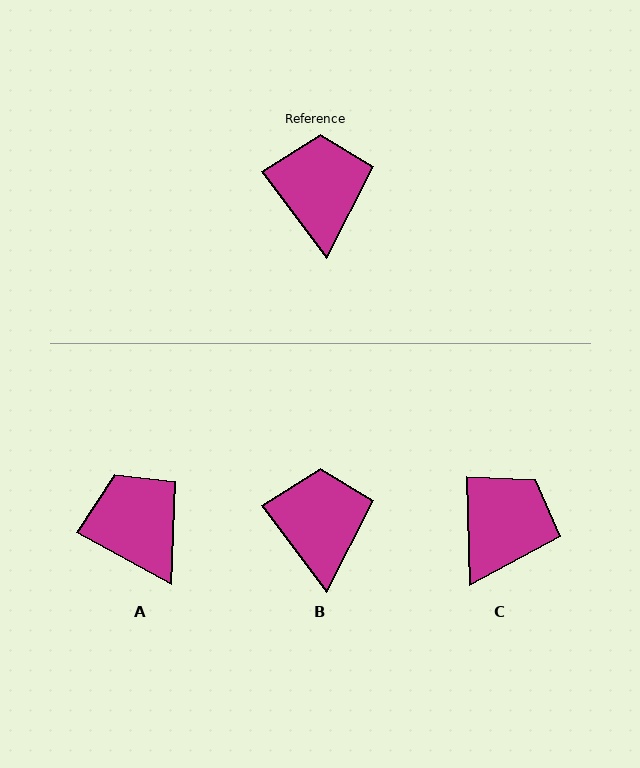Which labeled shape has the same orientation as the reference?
B.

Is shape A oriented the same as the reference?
No, it is off by about 25 degrees.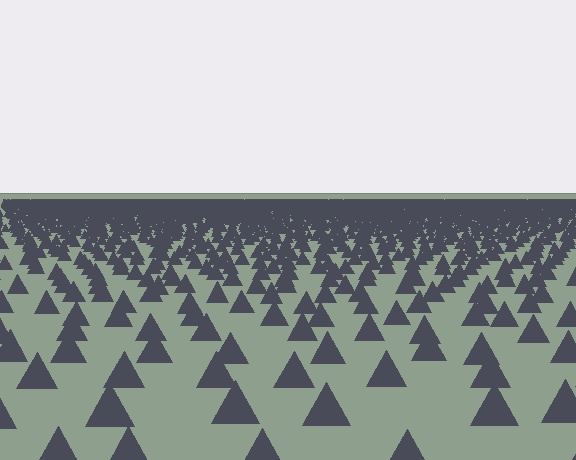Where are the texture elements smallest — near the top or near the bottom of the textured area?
Near the top.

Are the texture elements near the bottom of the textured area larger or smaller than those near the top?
Larger. Near the bottom, elements are closer to the viewer and appear at a bigger on-screen size.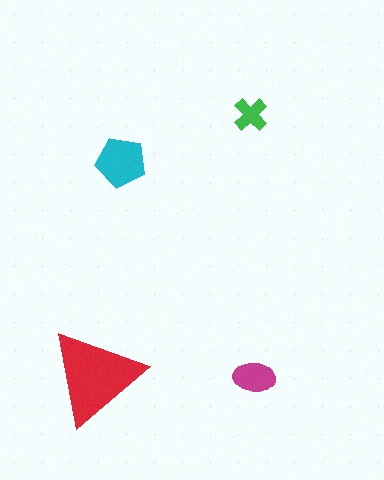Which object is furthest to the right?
The magenta ellipse is rightmost.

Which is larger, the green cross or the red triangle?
The red triangle.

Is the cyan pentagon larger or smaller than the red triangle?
Smaller.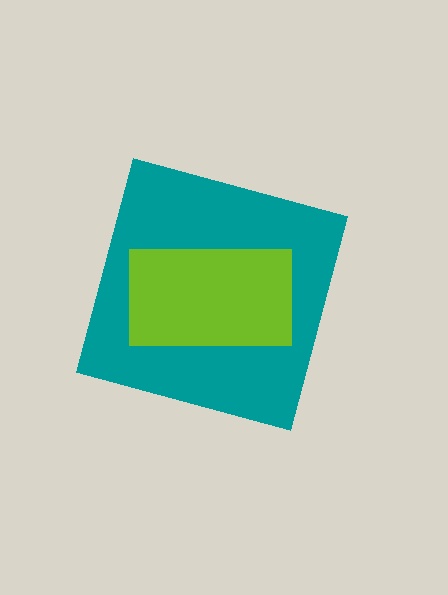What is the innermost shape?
The lime rectangle.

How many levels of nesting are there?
2.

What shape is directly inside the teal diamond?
The lime rectangle.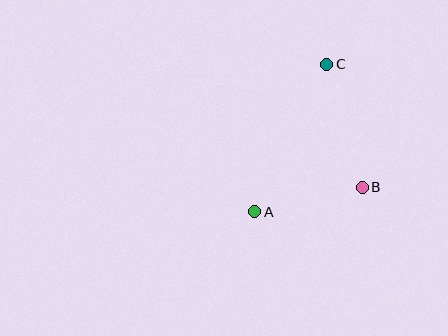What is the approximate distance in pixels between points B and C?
The distance between B and C is approximately 128 pixels.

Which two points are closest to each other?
Points A and B are closest to each other.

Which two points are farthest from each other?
Points A and C are farthest from each other.